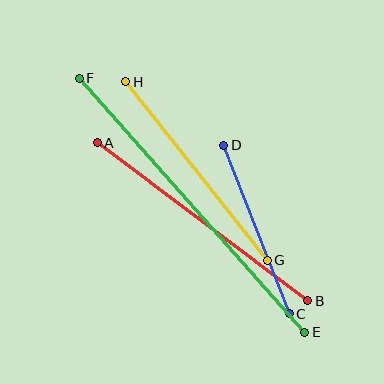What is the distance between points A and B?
The distance is approximately 263 pixels.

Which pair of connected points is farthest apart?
Points E and F are farthest apart.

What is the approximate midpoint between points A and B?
The midpoint is at approximately (202, 222) pixels.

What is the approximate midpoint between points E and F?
The midpoint is at approximately (192, 205) pixels.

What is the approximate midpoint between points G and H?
The midpoint is at approximately (197, 171) pixels.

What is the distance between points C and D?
The distance is approximately 181 pixels.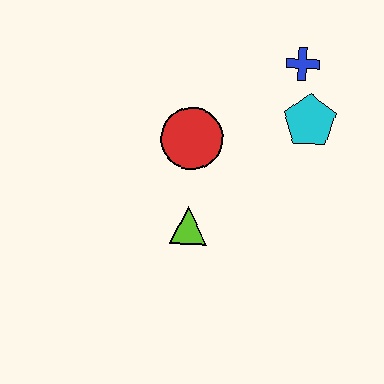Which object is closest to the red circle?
The lime triangle is closest to the red circle.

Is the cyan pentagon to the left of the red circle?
No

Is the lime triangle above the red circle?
No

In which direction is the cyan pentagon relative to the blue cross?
The cyan pentagon is below the blue cross.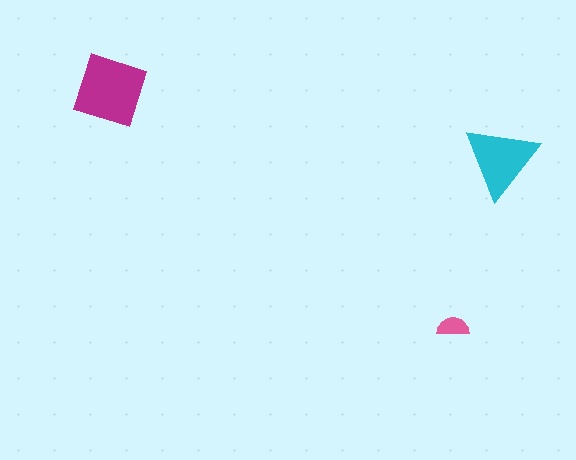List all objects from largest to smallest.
The magenta square, the cyan triangle, the pink semicircle.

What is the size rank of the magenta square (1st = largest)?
1st.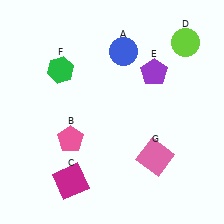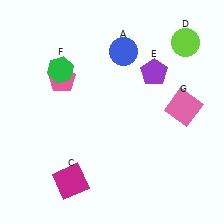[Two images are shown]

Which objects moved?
The objects that moved are: the pink pentagon (B), the pink square (G).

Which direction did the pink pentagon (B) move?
The pink pentagon (B) moved up.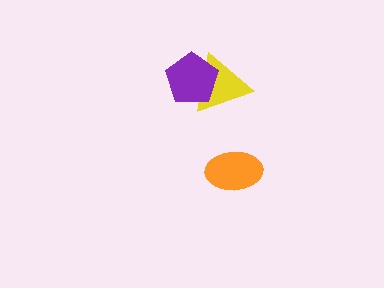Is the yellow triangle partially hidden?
Yes, it is partially covered by another shape.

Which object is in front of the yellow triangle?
The purple pentagon is in front of the yellow triangle.